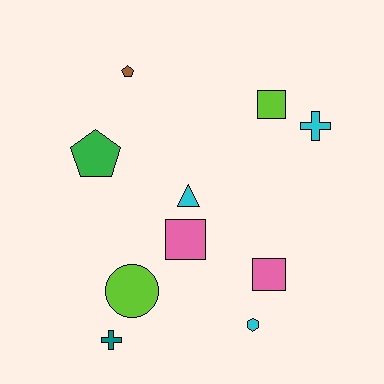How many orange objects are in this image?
There are no orange objects.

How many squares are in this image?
There are 3 squares.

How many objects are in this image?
There are 10 objects.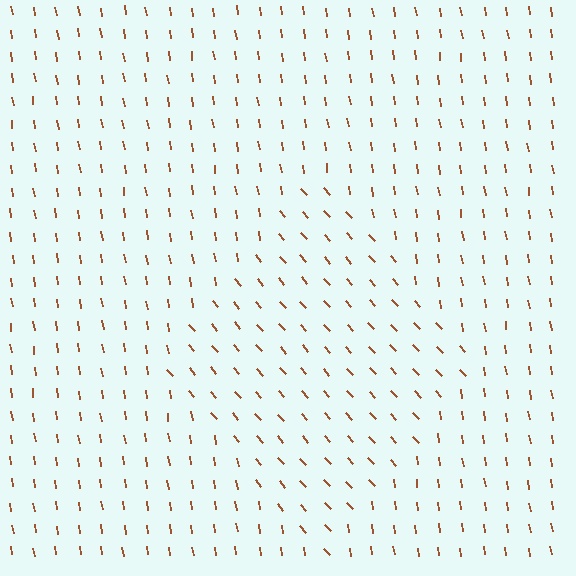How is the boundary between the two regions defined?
The boundary is defined purely by a change in line orientation (approximately 33 degrees difference). All lines are the same color and thickness.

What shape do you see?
I see a diamond.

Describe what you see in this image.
The image is filled with small brown line segments. A diamond region in the image has lines oriented differently from the surrounding lines, creating a visible texture boundary.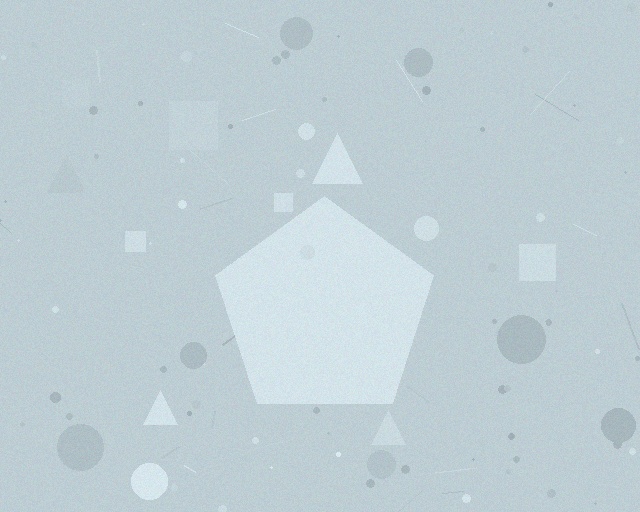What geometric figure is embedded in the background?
A pentagon is embedded in the background.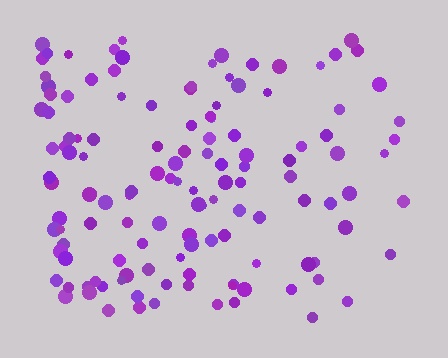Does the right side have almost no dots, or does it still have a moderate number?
Still a moderate number, just noticeably fewer than the left.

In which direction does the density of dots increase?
From right to left, with the left side densest.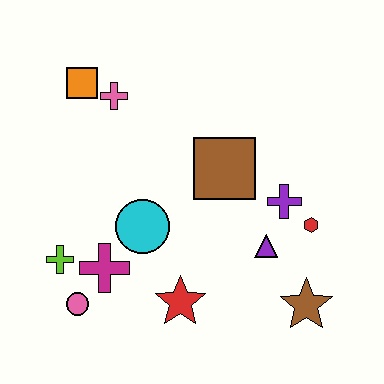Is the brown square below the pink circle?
No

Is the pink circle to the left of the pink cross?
Yes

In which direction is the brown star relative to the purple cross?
The brown star is below the purple cross.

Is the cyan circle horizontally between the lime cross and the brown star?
Yes